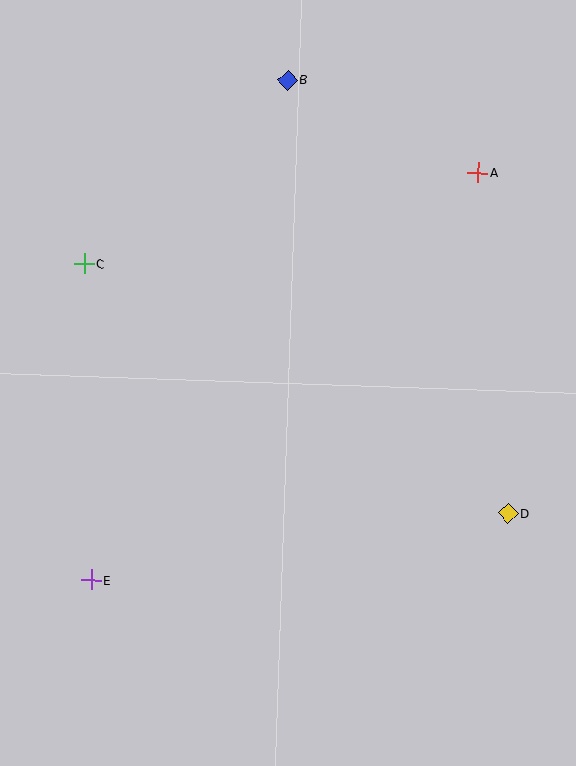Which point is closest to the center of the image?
Point C at (84, 264) is closest to the center.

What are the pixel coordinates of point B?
Point B is at (288, 80).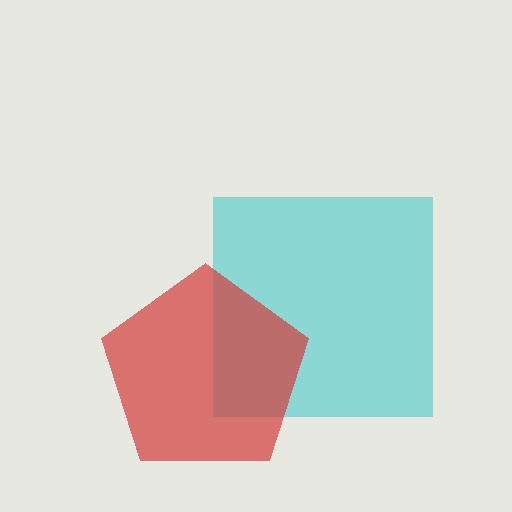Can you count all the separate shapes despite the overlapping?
Yes, there are 2 separate shapes.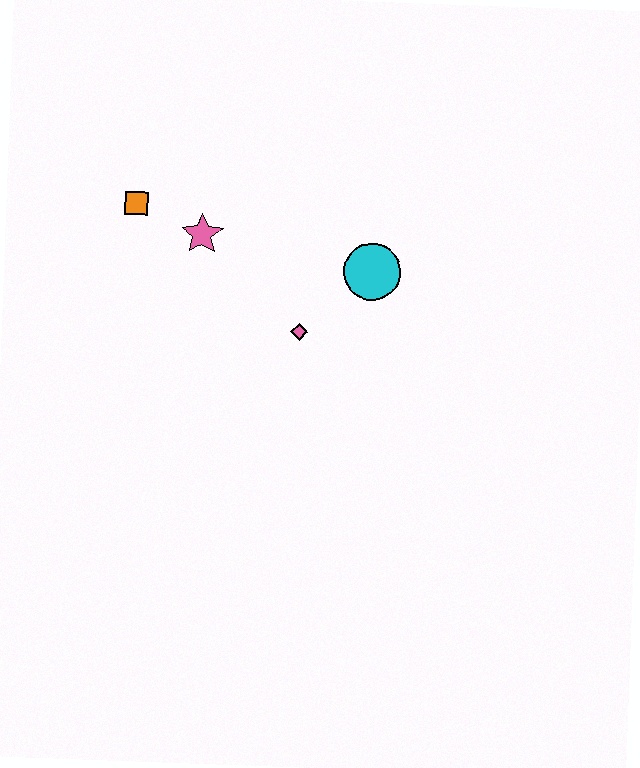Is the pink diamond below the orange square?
Yes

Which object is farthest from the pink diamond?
The orange square is farthest from the pink diamond.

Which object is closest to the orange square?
The pink star is closest to the orange square.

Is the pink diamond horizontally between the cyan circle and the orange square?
Yes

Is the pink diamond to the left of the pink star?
No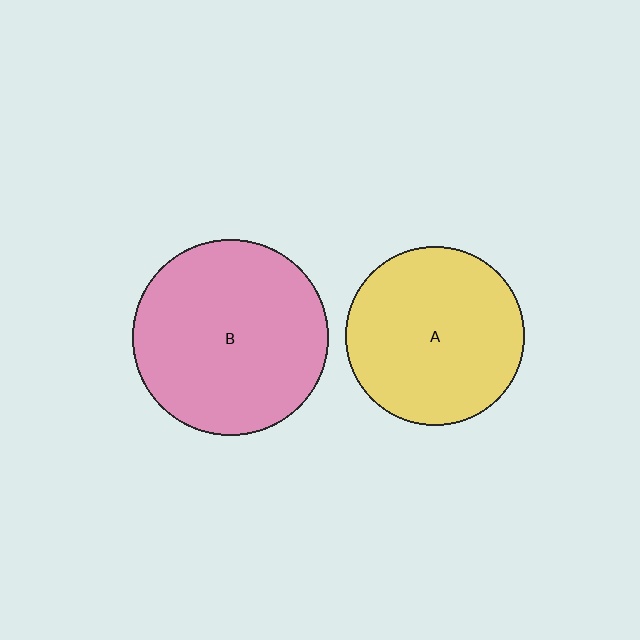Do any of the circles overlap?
No, none of the circles overlap.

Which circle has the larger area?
Circle B (pink).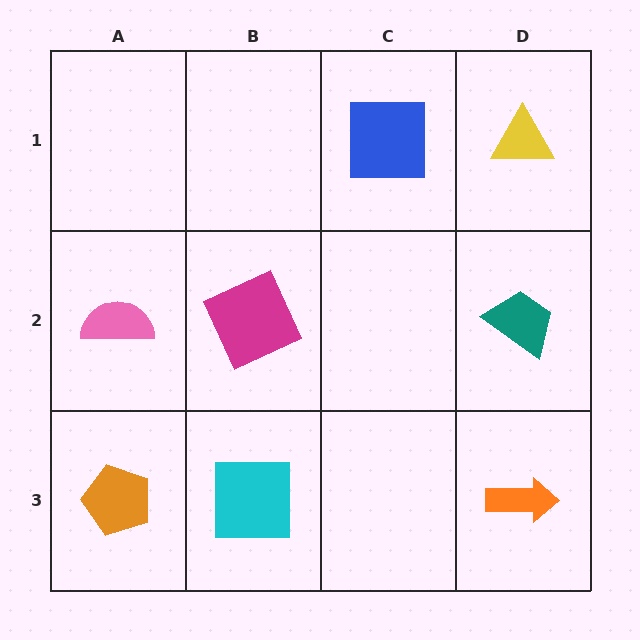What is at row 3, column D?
An orange arrow.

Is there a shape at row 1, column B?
No, that cell is empty.